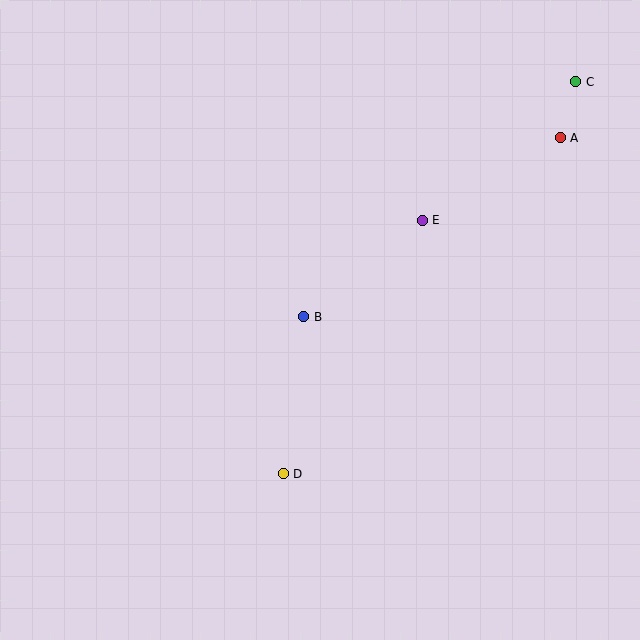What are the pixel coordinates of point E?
Point E is at (422, 220).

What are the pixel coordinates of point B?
Point B is at (304, 317).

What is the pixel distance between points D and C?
The distance between D and C is 489 pixels.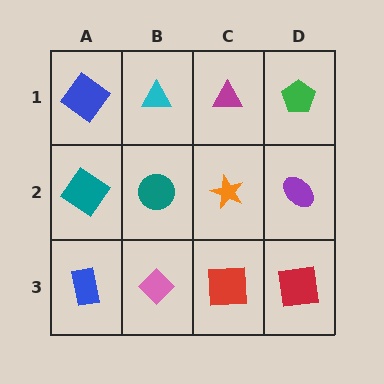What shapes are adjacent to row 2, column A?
A blue diamond (row 1, column A), a blue rectangle (row 3, column A), a teal circle (row 2, column B).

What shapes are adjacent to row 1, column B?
A teal circle (row 2, column B), a blue diamond (row 1, column A), a magenta triangle (row 1, column C).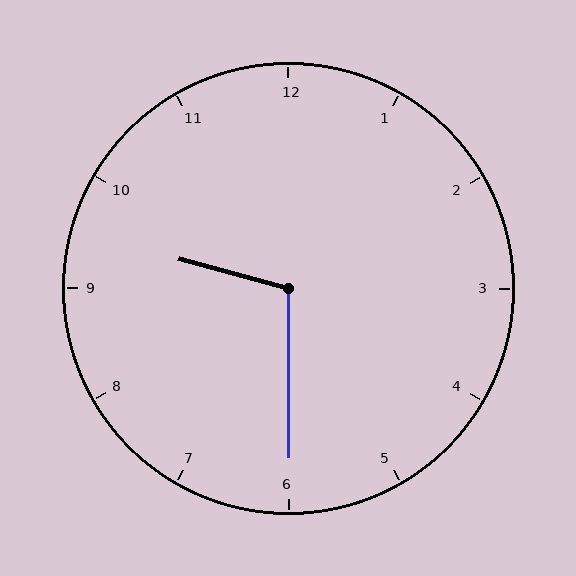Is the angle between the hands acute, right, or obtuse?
It is obtuse.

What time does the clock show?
9:30.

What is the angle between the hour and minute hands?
Approximately 105 degrees.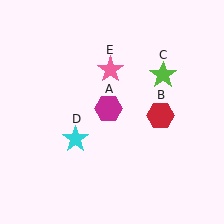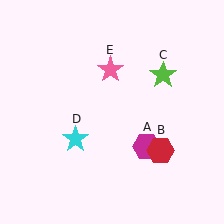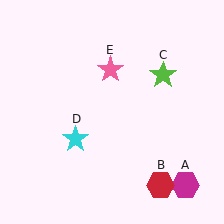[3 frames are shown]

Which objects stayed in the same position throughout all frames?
Lime star (object C) and cyan star (object D) and pink star (object E) remained stationary.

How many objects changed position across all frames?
2 objects changed position: magenta hexagon (object A), red hexagon (object B).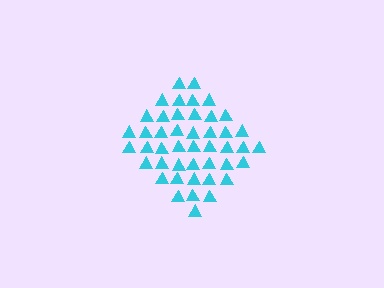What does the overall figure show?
The overall figure shows a diamond.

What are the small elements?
The small elements are triangles.